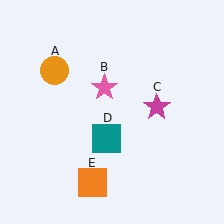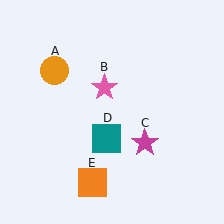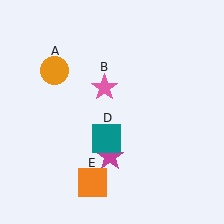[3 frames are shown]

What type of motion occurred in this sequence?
The magenta star (object C) rotated clockwise around the center of the scene.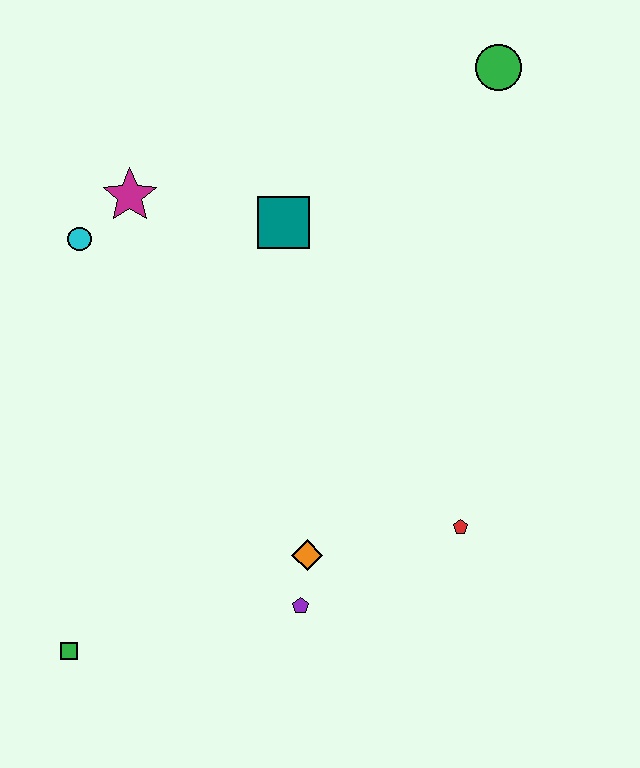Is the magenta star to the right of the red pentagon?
No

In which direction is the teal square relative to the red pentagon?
The teal square is above the red pentagon.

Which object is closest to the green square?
The purple pentagon is closest to the green square.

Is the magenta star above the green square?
Yes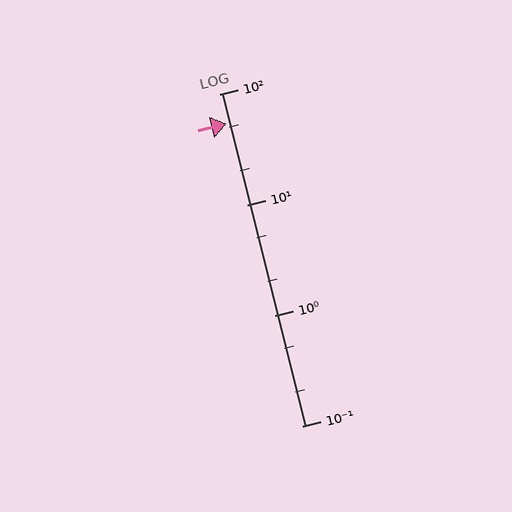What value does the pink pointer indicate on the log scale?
The pointer indicates approximately 54.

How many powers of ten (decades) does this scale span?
The scale spans 3 decades, from 0.1 to 100.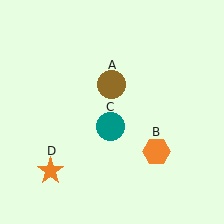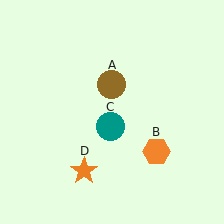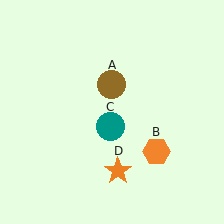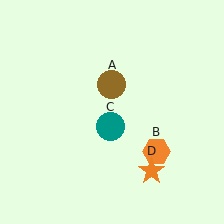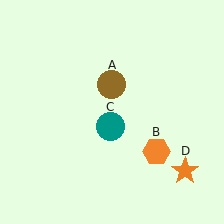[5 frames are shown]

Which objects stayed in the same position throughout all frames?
Brown circle (object A) and orange hexagon (object B) and teal circle (object C) remained stationary.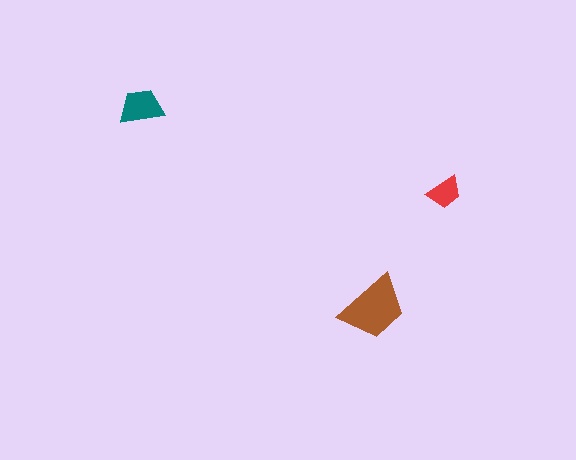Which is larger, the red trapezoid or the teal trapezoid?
The teal one.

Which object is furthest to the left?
The teal trapezoid is leftmost.